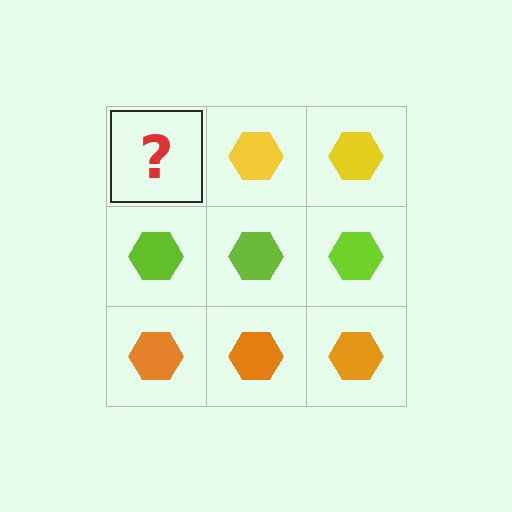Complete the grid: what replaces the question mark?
The question mark should be replaced with a yellow hexagon.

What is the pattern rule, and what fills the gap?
The rule is that each row has a consistent color. The gap should be filled with a yellow hexagon.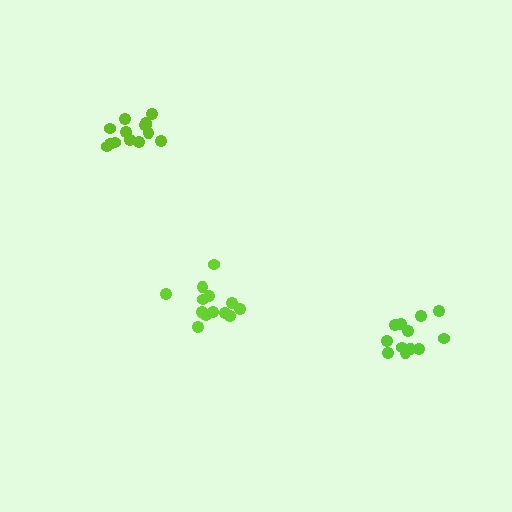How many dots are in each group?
Group 1: 14 dots, Group 2: 12 dots, Group 3: 14 dots (40 total).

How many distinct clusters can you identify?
There are 3 distinct clusters.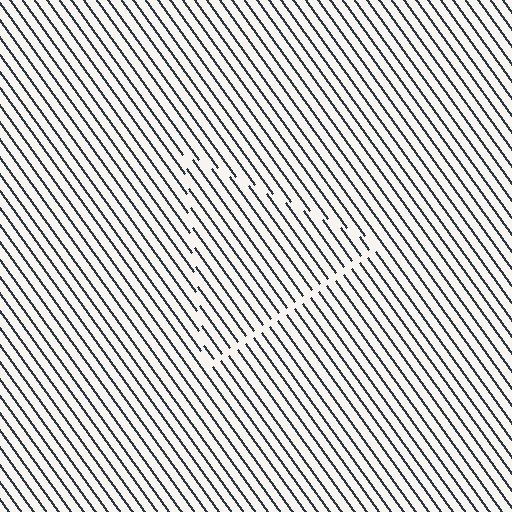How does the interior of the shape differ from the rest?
The interior of the shape contains the same grating, shifted by half a period — the contour is defined by the phase discontinuity where line-ends from the inner and outer gratings abut.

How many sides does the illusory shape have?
3 sides — the line-ends trace a triangle.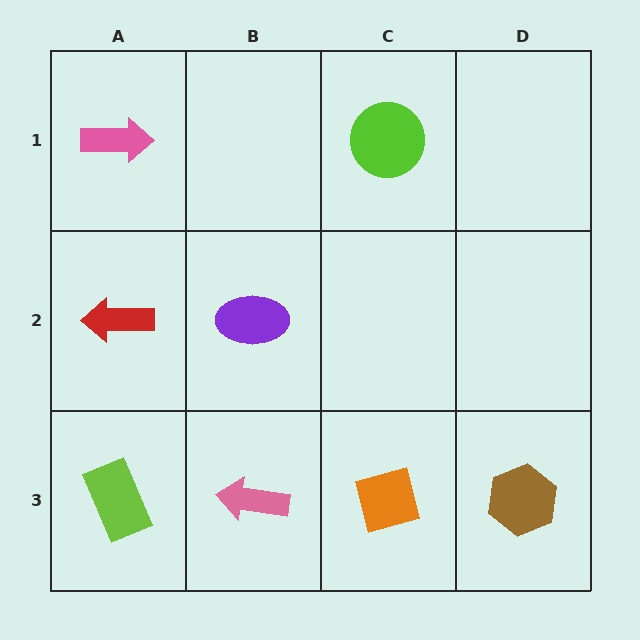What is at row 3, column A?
A lime rectangle.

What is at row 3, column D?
A brown hexagon.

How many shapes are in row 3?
4 shapes.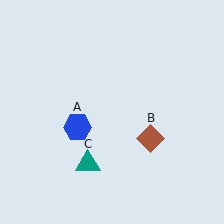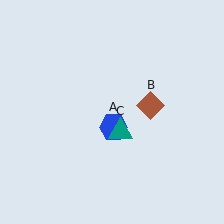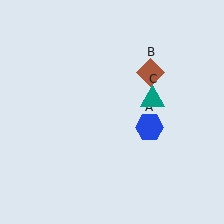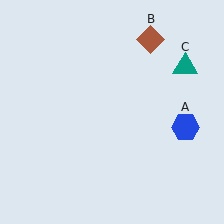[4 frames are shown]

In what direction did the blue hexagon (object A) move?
The blue hexagon (object A) moved right.